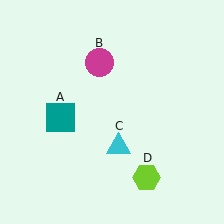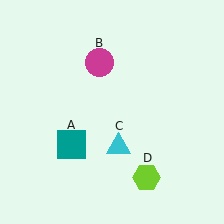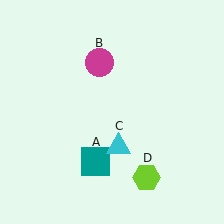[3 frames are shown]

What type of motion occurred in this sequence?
The teal square (object A) rotated counterclockwise around the center of the scene.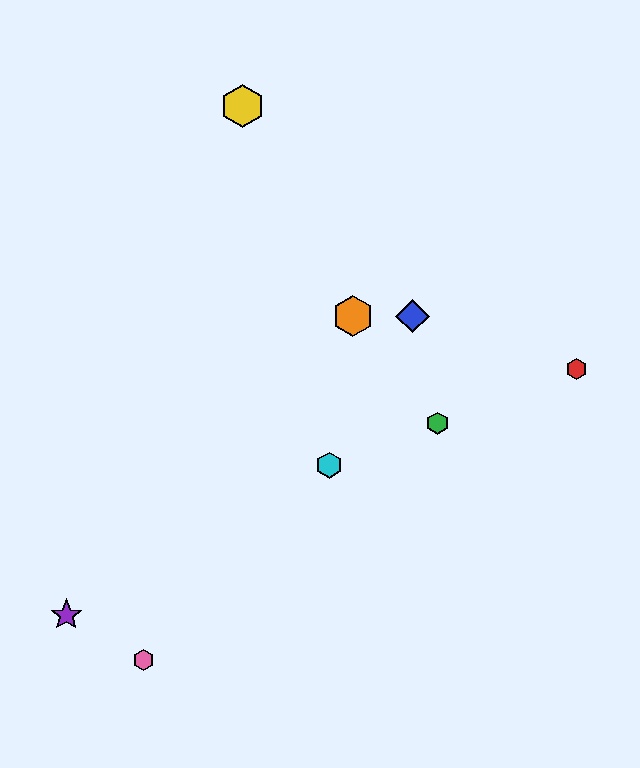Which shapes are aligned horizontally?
The blue diamond, the orange hexagon are aligned horizontally.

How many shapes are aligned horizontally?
2 shapes (the blue diamond, the orange hexagon) are aligned horizontally.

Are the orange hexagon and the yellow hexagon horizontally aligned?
No, the orange hexagon is at y≈316 and the yellow hexagon is at y≈106.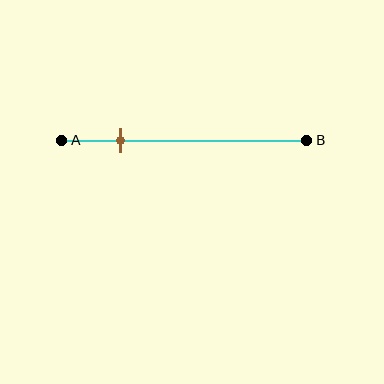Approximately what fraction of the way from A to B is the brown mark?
The brown mark is approximately 25% of the way from A to B.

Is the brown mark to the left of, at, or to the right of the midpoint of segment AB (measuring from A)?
The brown mark is to the left of the midpoint of segment AB.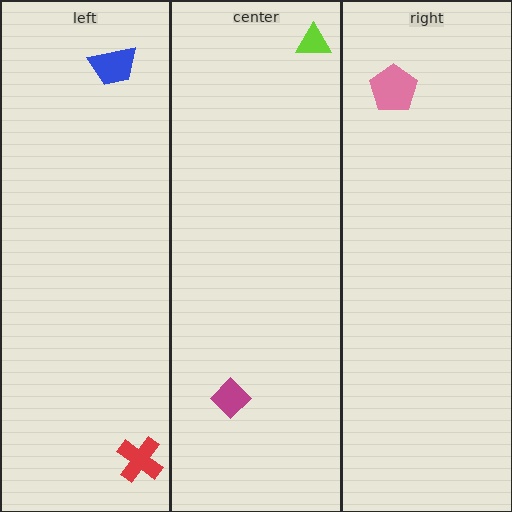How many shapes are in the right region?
1.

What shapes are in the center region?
The lime triangle, the magenta diamond.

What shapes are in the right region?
The pink pentagon.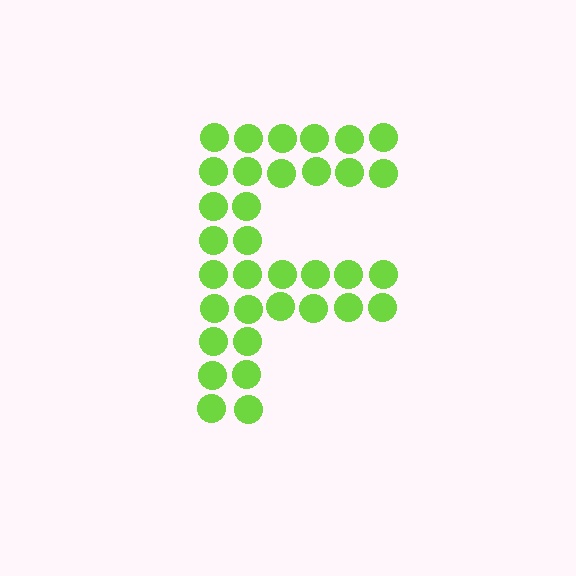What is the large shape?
The large shape is the letter F.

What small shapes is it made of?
It is made of small circles.